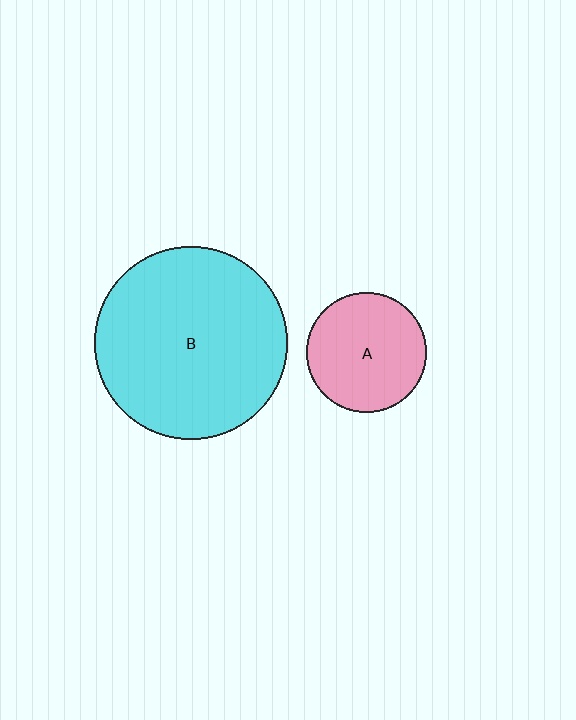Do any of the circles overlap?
No, none of the circles overlap.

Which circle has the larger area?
Circle B (cyan).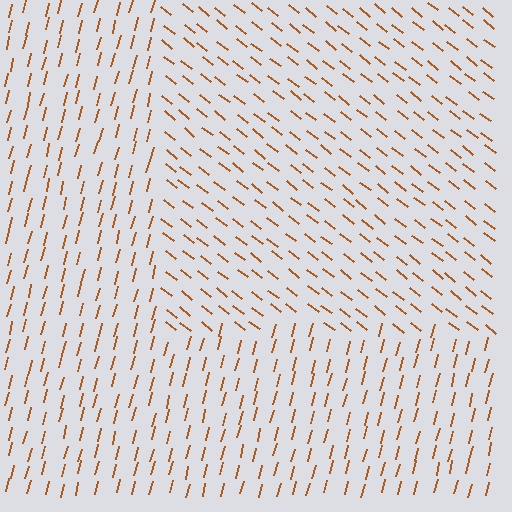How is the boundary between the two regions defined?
The boundary is defined purely by a change in line orientation (approximately 67 degrees difference). All lines are the same color and thickness.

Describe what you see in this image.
The image is filled with small brown line segments. A rectangle region in the image has lines oriented differently from the surrounding lines, creating a visible texture boundary.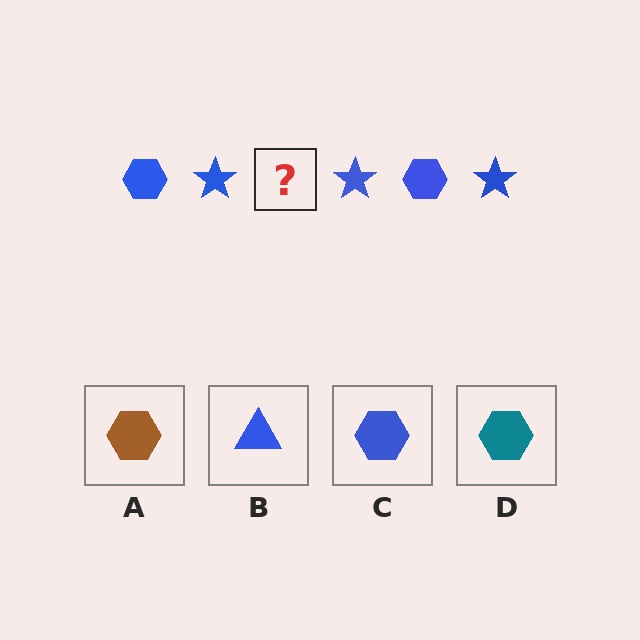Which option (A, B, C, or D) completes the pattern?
C.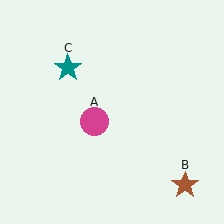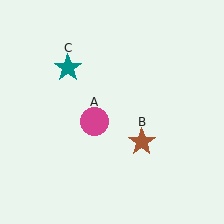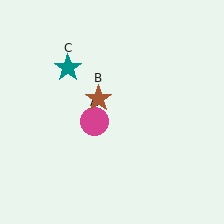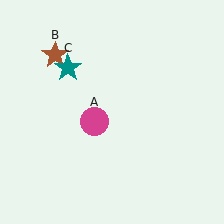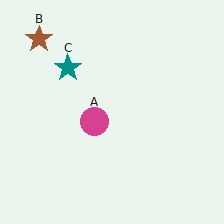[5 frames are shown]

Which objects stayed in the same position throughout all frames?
Magenta circle (object A) and teal star (object C) remained stationary.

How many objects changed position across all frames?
1 object changed position: brown star (object B).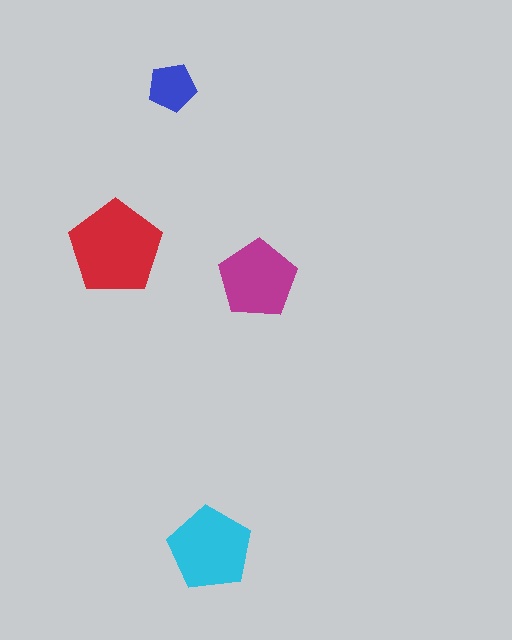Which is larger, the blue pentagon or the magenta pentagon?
The magenta one.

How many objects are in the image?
There are 4 objects in the image.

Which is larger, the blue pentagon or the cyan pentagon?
The cyan one.